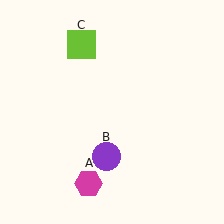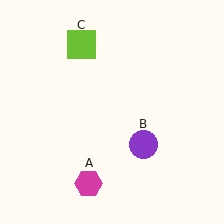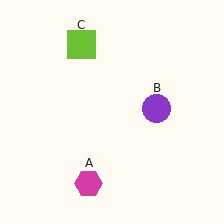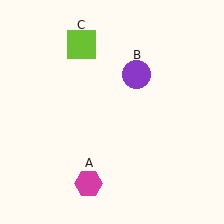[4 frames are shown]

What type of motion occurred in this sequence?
The purple circle (object B) rotated counterclockwise around the center of the scene.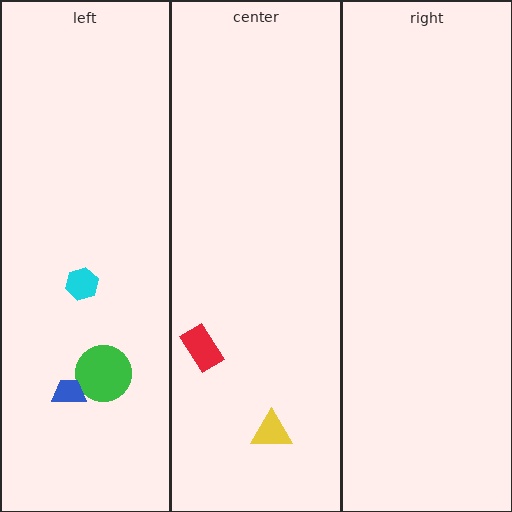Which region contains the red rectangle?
The center region.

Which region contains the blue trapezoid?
The left region.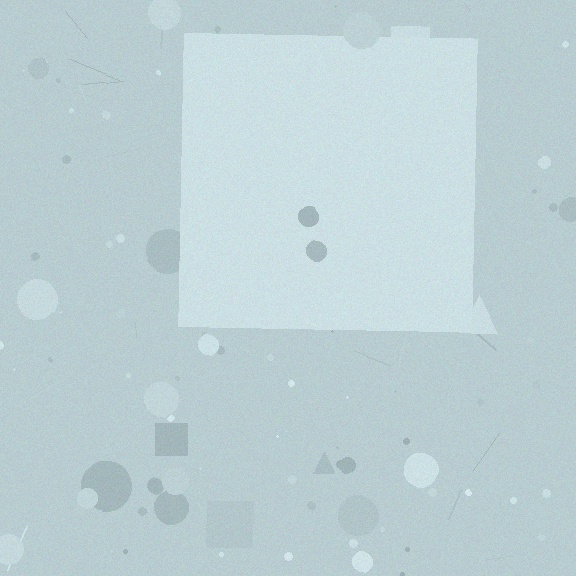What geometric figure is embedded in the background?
A square is embedded in the background.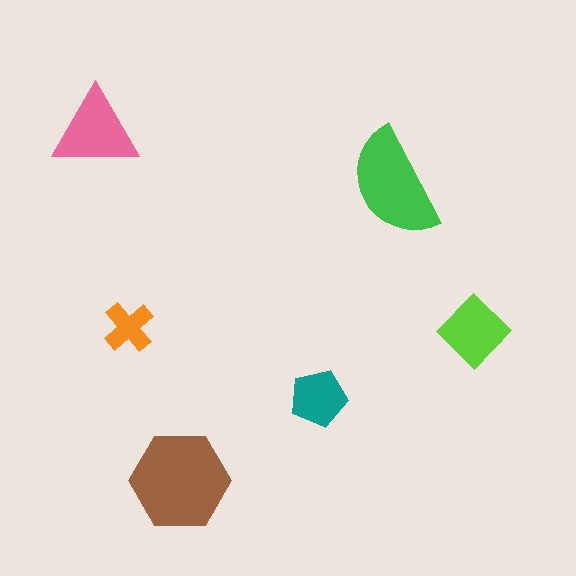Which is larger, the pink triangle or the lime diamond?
The pink triangle.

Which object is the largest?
The brown hexagon.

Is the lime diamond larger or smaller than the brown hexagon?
Smaller.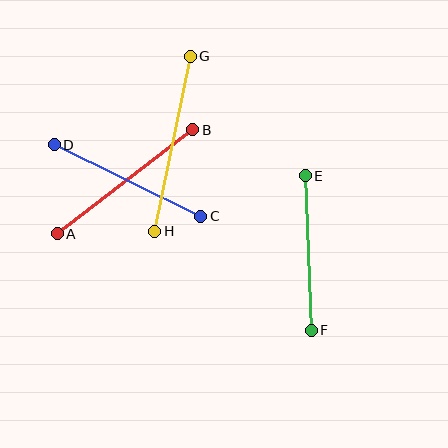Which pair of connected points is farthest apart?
Points G and H are farthest apart.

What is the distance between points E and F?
The distance is approximately 155 pixels.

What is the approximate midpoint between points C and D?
The midpoint is at approximately (127, 180) pixels.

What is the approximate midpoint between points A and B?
The midpoint is at approximately (125, 182) pixels.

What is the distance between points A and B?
The distance is approximately 171 pixels.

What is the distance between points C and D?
The distance is approximately 163 pixels.